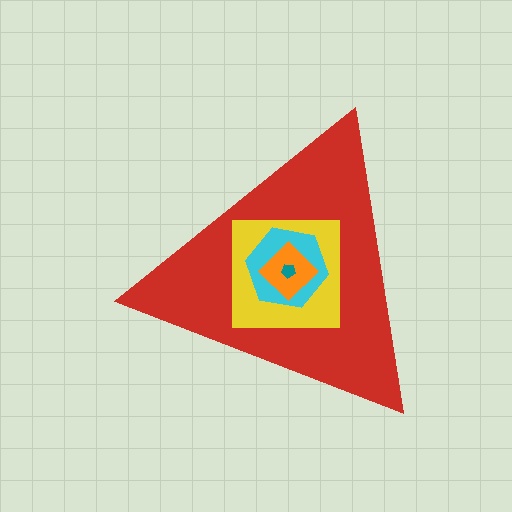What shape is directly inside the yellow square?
The cyan hexagon.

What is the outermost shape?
The red triangle.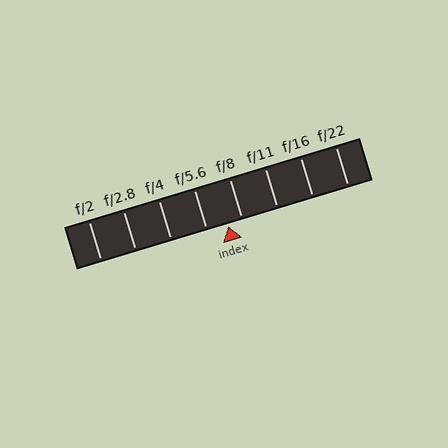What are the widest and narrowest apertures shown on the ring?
The widest aperture shown is f/2 and the narrowest is f/22.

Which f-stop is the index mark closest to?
The index mark is closest to f/8.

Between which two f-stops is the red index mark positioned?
The index mark is between f/5.6 and f/8.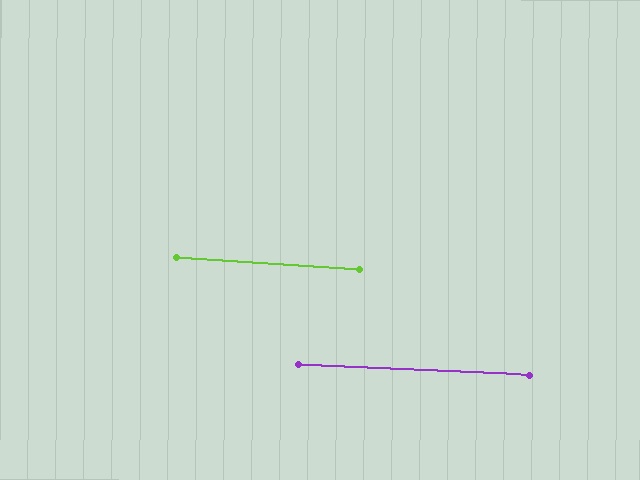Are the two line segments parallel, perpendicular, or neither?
Parallel — their directions differ by only 0.9°.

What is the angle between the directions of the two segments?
Approximately 1 degree.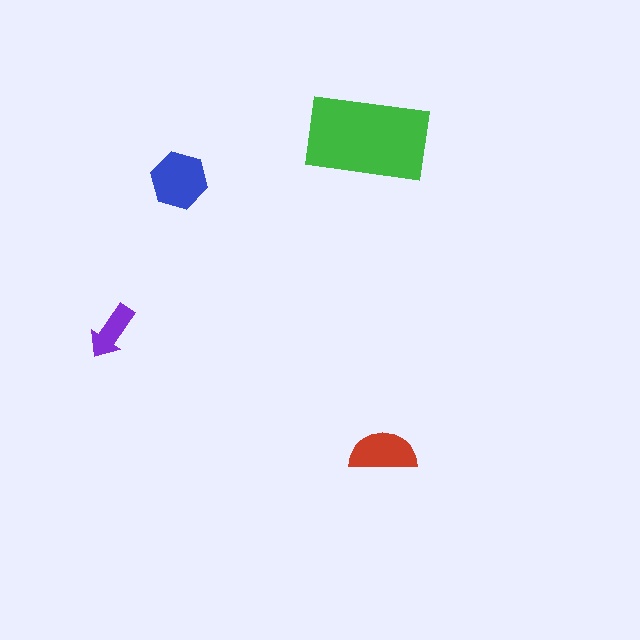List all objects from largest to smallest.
The green rectangle, the blue hexagon, the red semicircle, the purple arrow.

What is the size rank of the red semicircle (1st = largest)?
3rd.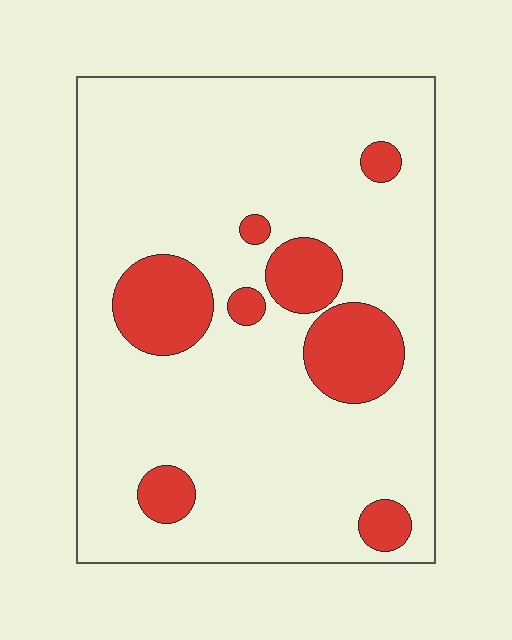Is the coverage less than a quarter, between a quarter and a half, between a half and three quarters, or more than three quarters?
Less than a quarter.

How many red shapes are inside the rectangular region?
8.